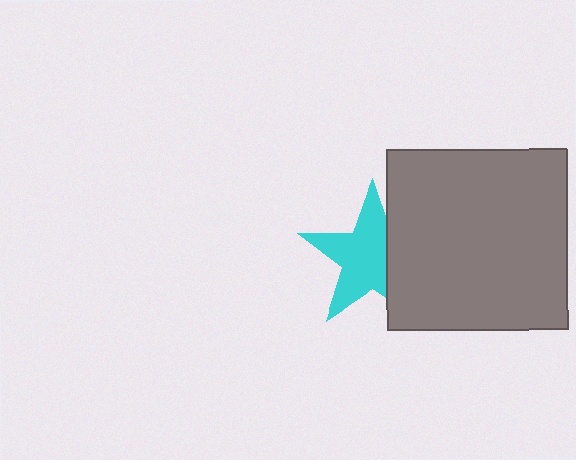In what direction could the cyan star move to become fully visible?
The cyan star could move left. That would shift it out from behind the gray rectangle entirely.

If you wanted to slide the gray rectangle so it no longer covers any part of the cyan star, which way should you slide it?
Slide it right — that is the most direct way to separate the two shapes.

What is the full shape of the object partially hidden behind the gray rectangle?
The partially hidden object is a cyan star.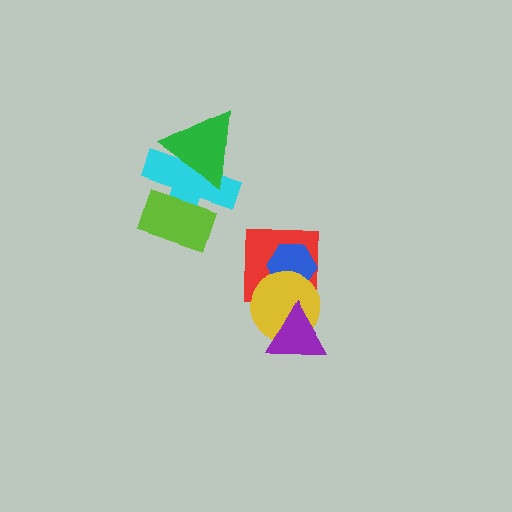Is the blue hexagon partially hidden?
Yes, it is partially covered by another shape.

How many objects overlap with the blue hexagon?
2 objects overlap with the blue hexagon.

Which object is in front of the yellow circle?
The purple triangle is in front of the yellow circle.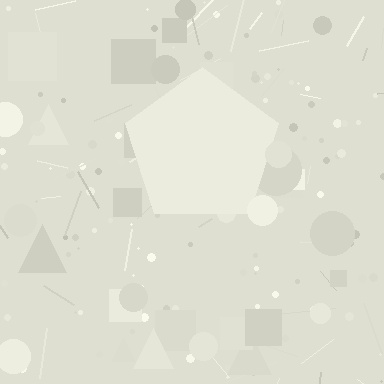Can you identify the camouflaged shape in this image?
The camouflaged shape is a pentagon.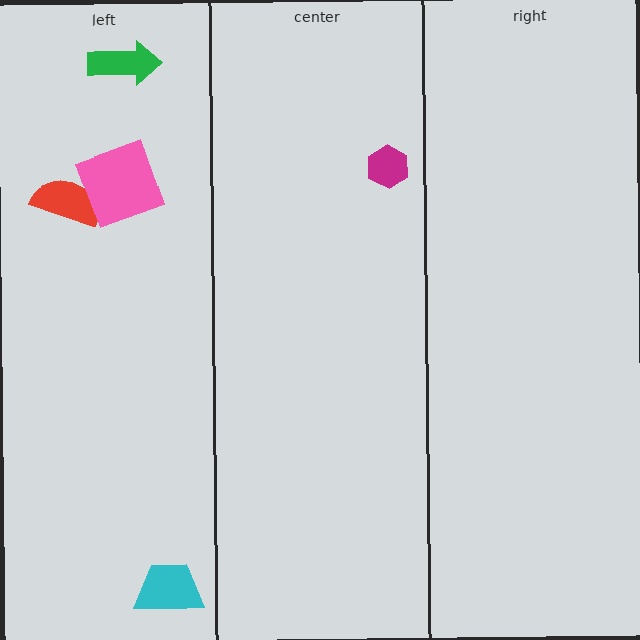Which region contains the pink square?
The left region.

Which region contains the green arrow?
The left region.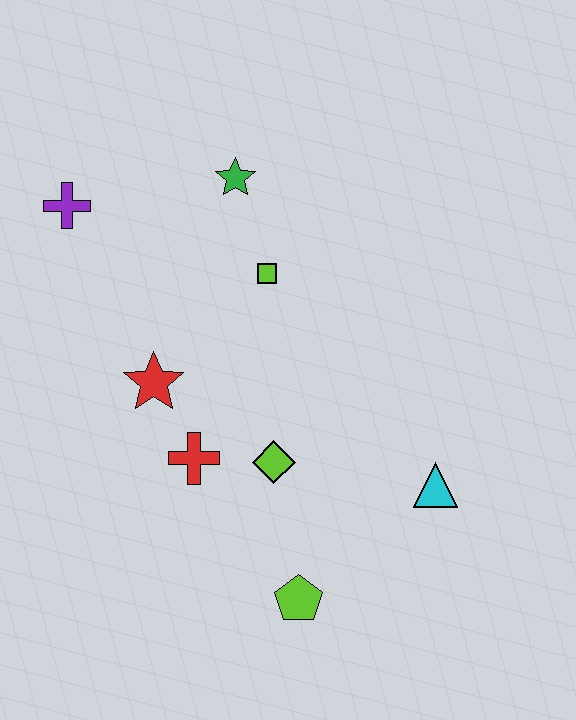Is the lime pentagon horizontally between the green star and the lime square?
No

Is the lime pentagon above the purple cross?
No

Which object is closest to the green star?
The lime square is closest to the green star.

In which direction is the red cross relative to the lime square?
The red cross is below the lime square.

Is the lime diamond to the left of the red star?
No